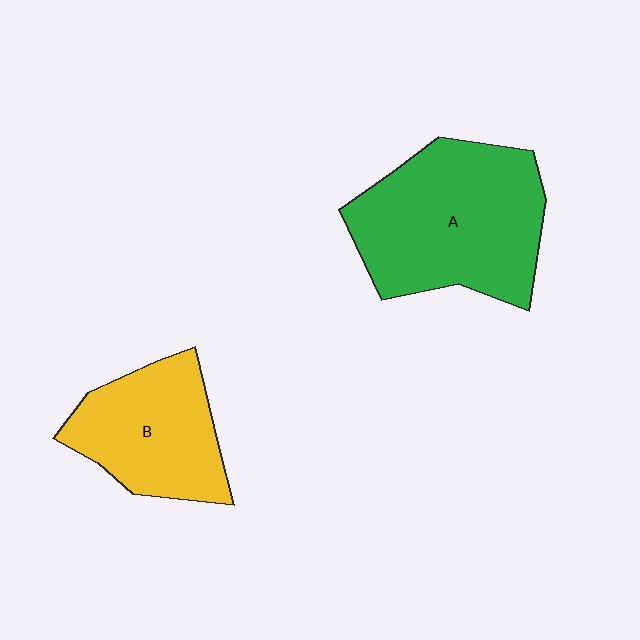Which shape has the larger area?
Shape A (green).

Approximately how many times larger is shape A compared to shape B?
Approximately 1.5 times.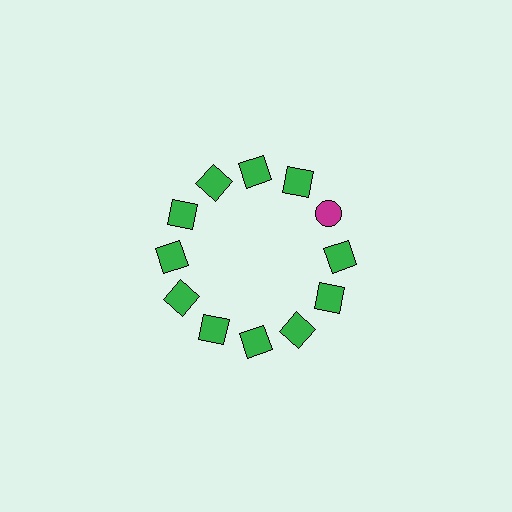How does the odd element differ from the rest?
It differs in both color (magenta instead of green) and shape (circle instead of square).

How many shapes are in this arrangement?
There are 12 shapes arranged in a ring pattern.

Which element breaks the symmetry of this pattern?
The magenta circle at roughly the 2 o'clock position breaks the symmetry. All other shapes are green squares.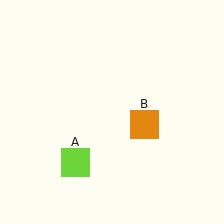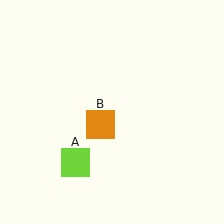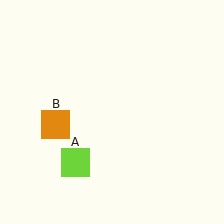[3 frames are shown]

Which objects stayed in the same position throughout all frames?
Lime square (object A) remained stationary.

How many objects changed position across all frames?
1 object changed position: orange square (object B).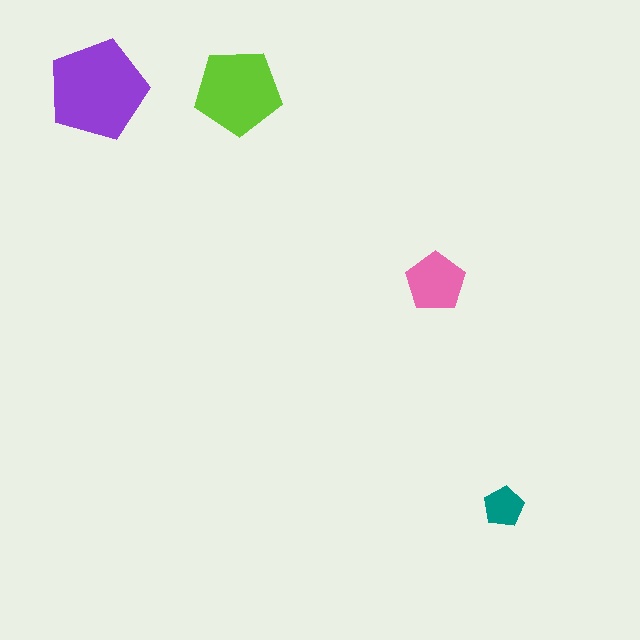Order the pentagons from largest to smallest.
the purple one, the lime one, the pink one, the teal one.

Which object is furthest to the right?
The teal pentagon is rightmost.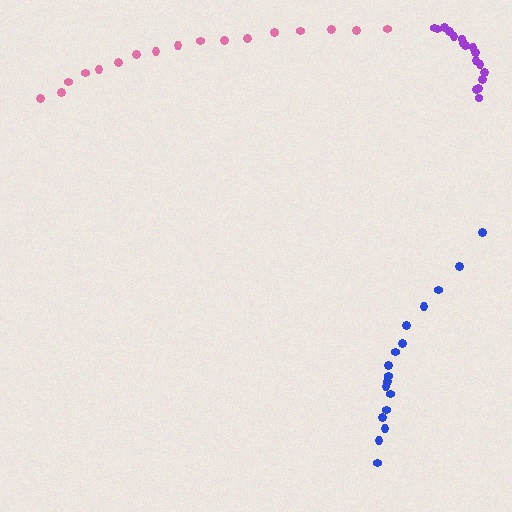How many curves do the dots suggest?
There are 3 distinct paths.